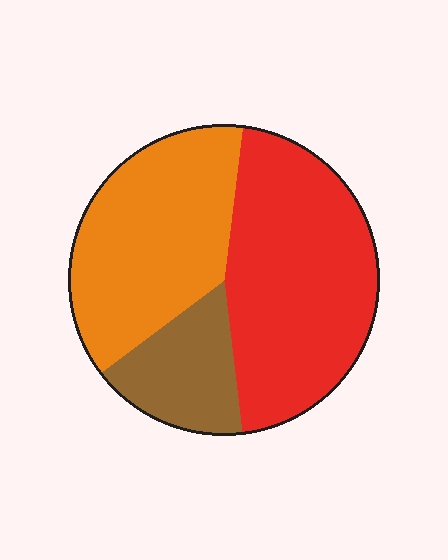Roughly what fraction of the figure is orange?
Orange takes up about three eighths (3/8) of the figure.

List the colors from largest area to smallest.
From largest to smallest: red, orange, brown.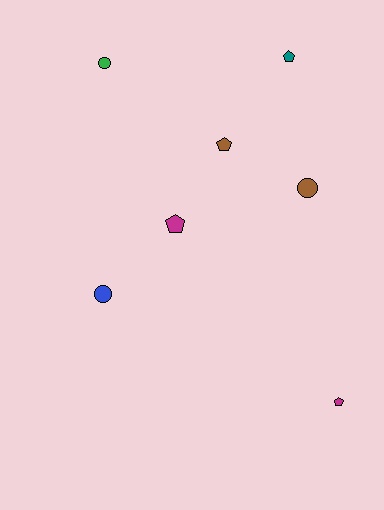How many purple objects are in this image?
There are no purple objects.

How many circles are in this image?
There are 3 circles.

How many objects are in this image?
There are 7 objects.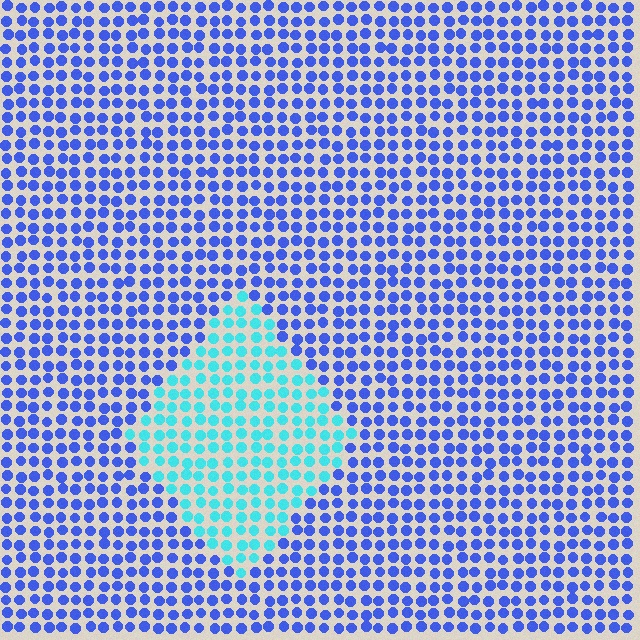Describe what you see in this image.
The image is filled with small blue elements in a uniform arrangement. A diamond-shaped region is visible where the elements are tinted to a slightly different hue, forming a subtle color boundary.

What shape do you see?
I see a diamond.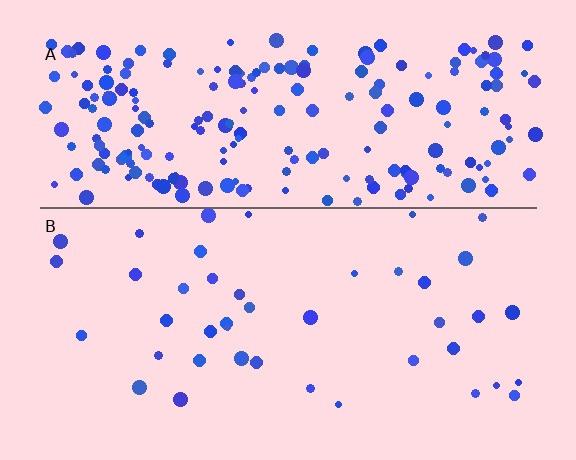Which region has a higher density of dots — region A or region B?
A (the top).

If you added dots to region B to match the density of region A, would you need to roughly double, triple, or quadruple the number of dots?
Approximately quadruple.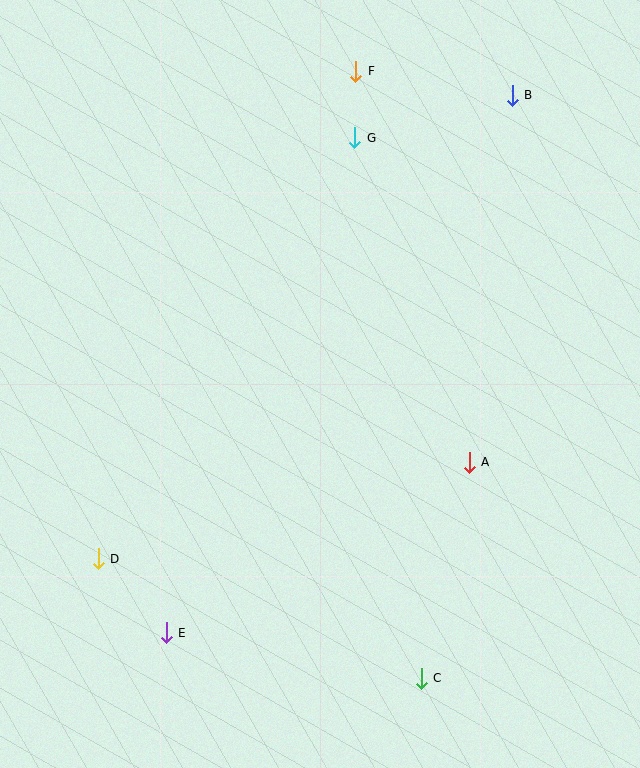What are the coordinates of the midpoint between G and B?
The midpoint between G and B is at (434, 117).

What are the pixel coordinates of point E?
Point E is at (166, 633).